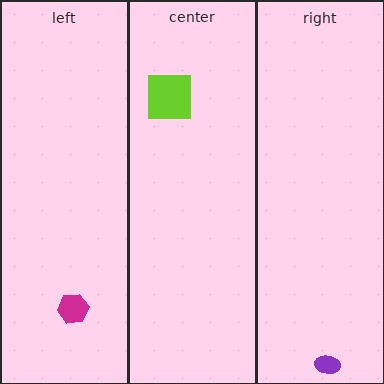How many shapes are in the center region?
1.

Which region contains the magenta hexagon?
The left region.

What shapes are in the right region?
The purple ellipse.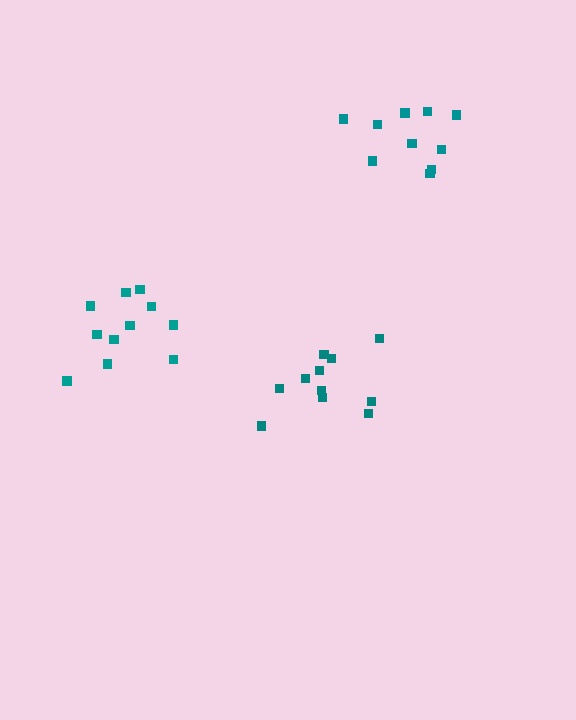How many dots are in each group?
Group 1: 11 dots, Group 2: 11 dots, Group 3: 10 dots (32 total).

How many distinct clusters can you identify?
There are 3 distinct clusters.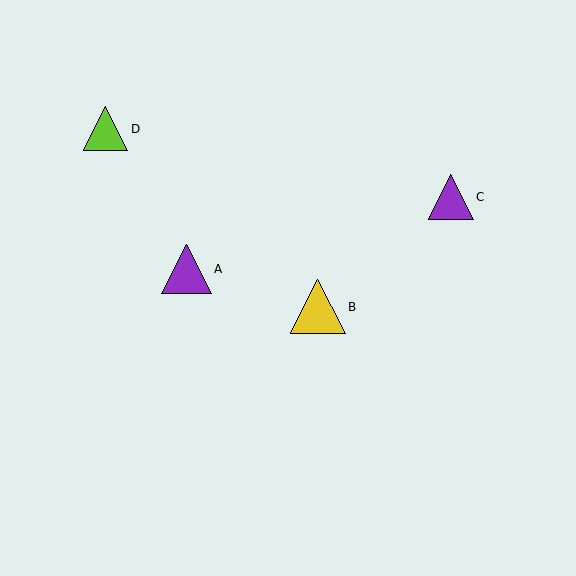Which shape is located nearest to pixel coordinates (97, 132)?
The lime triangle (labeled D) at (106, 129) is nearest to that location.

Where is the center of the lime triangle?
The center of the lime triangle is at (106, 129).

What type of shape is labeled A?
Shape A is a purple triangle.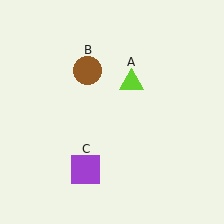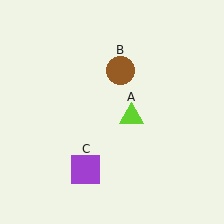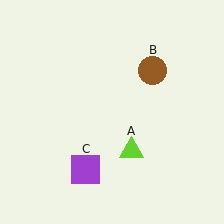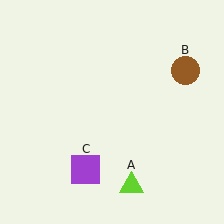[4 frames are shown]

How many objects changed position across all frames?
2 objects changed position: lime triangle (object A), brown circle (object B).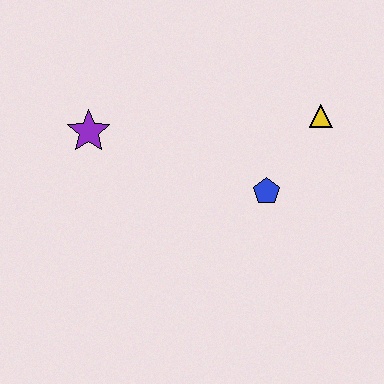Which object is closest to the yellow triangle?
The blue pentagon is closest to the yellow triangle.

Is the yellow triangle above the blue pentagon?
Yes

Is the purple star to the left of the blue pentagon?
Yes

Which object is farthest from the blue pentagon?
The purple star is farthest from the blue pentagon.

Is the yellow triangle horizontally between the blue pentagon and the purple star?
No